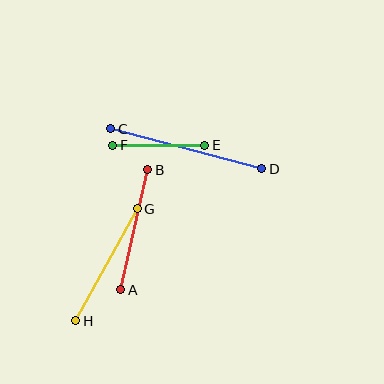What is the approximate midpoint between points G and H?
The midpoint is at approximately (106, 265) pixels.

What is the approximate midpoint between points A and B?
The midpoint is at approximately (134, 230) pixels.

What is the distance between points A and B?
The distance is approximately 123 pixels.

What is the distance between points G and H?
The distance is approximately 128 pixels.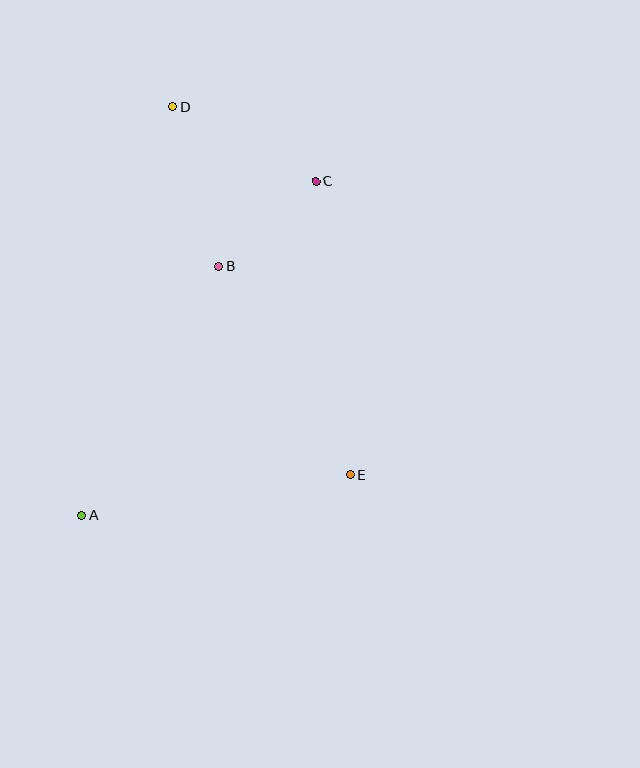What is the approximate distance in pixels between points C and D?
The distance between C and D is approximately 161 pixels.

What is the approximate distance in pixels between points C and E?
The distance between C and E is approximately 296 pixels.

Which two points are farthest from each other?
Points A and D are farthest from each other.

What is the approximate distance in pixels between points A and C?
The distance between A and C is approximately 408 pixels.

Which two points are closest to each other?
Points B and C are closest to each other.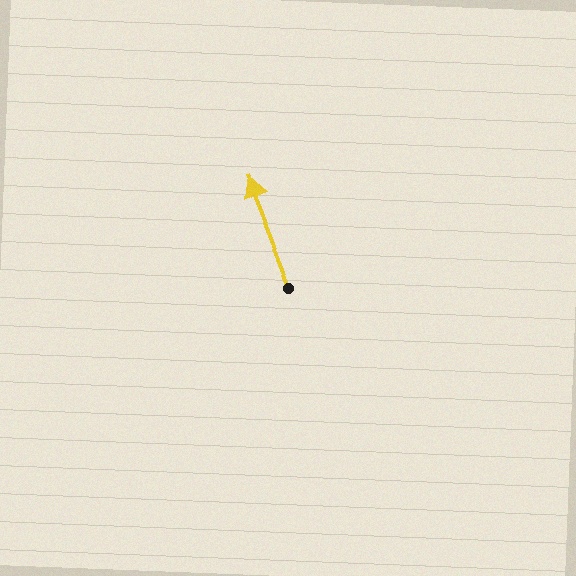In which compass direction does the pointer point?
North.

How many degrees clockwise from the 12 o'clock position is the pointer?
Approximately 339 degrees.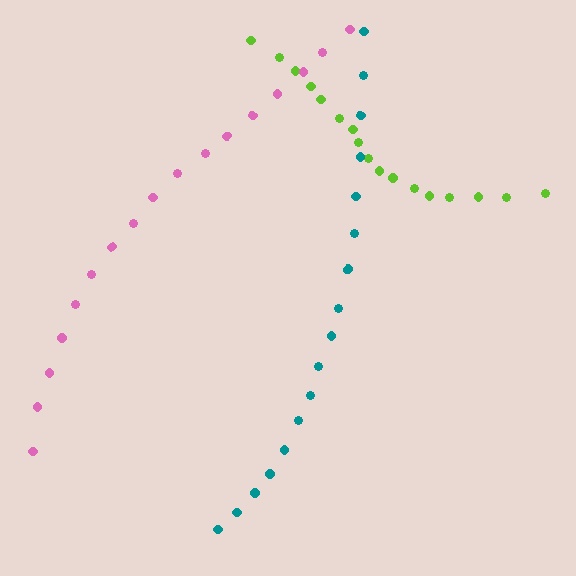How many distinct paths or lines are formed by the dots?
There are 3 distinct paths.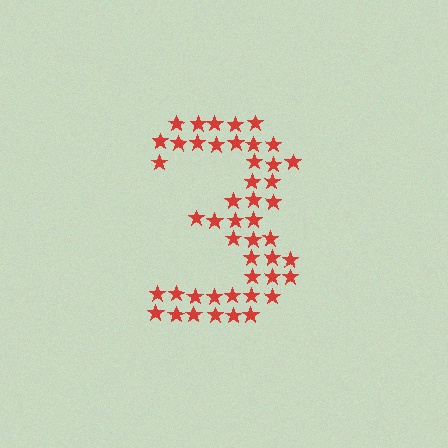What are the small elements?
The small elements are stars.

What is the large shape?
The large shape is the digit 3.